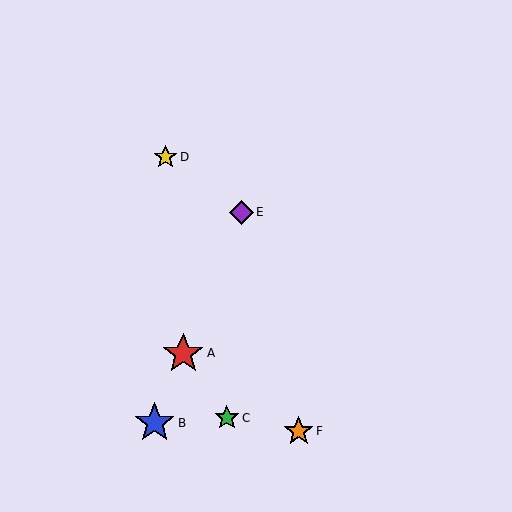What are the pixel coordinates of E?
Object E is at (241, 212).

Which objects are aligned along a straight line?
Objects A, B, E are aligned along a straight line.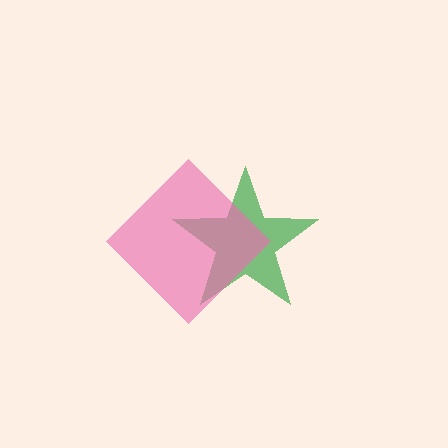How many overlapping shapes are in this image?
There are 2 overlapping shapes in the image.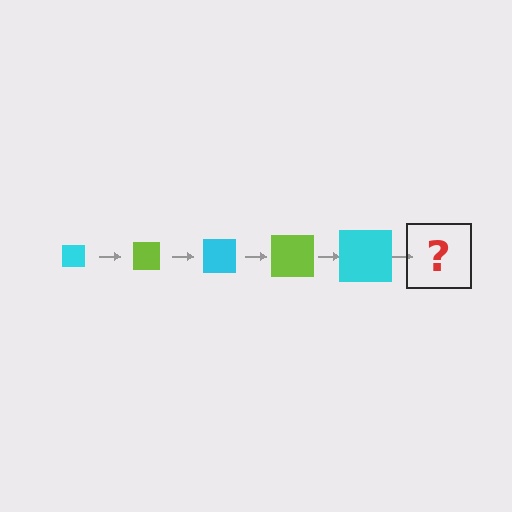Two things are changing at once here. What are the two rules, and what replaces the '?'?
The two rules are that the square grows larger each step and the color cycles through cyan and lime. The '?' should be a lime square, larger than the previous one.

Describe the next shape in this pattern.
It should be a lime square, larger than the previous one.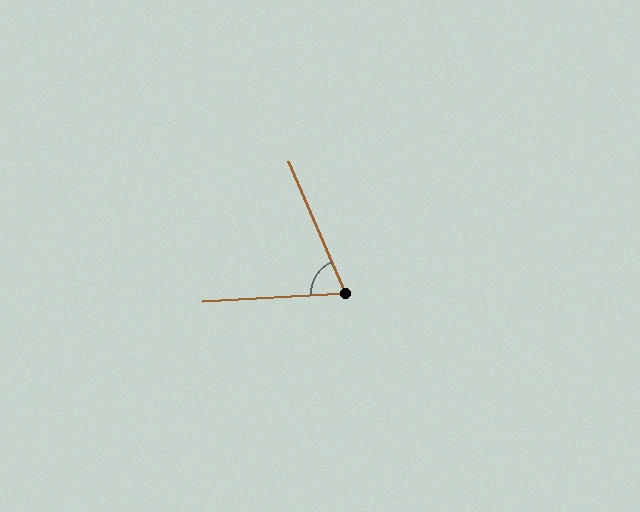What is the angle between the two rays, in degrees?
Approximately 70 degrees.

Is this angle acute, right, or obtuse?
It is acute.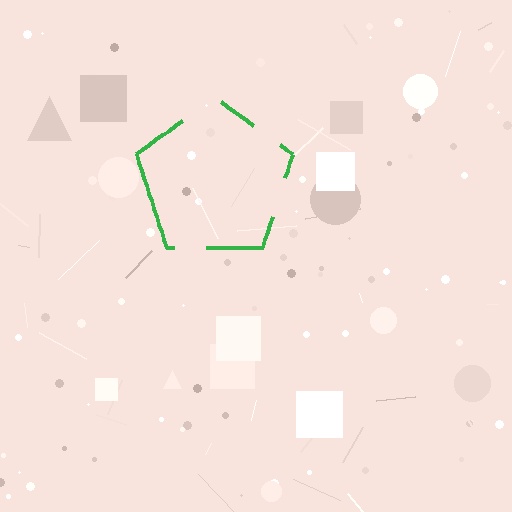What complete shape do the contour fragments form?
The contour fragments form a pentagon.